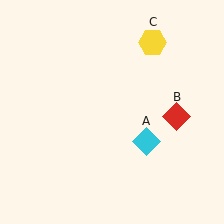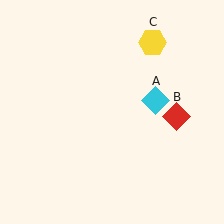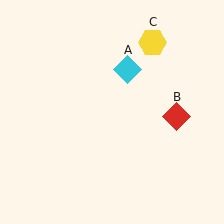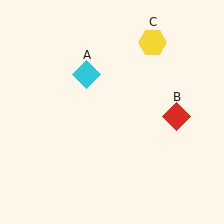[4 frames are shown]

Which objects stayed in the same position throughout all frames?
Red diamond (object B) and yellow hexagon (object C) remained stationary.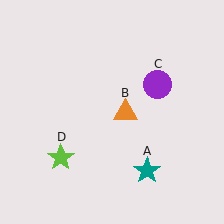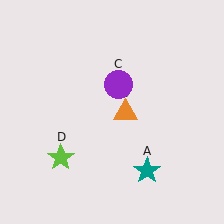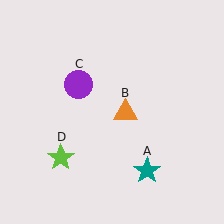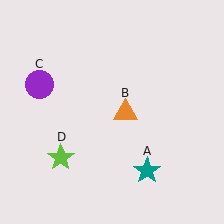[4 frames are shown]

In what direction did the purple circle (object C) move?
The purple circle (object C) moved left.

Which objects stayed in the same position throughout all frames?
Teal star (object A) and orange triangle (object B) and lime star (object D) remained stationary.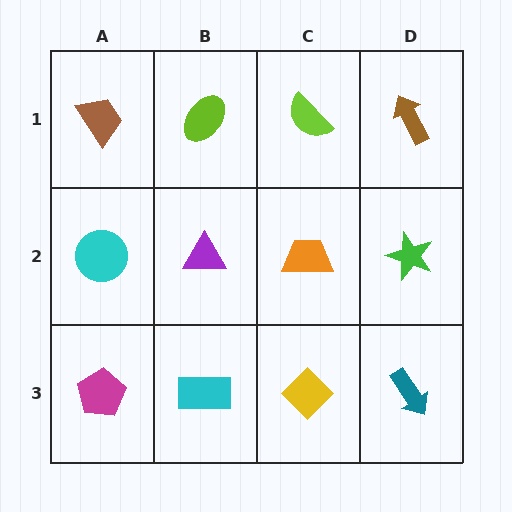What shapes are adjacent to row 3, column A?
A cyan circle (row 2, column A), a cyan rectangle (row 3, column B).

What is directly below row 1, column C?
An orange trapezoid.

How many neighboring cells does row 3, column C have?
3.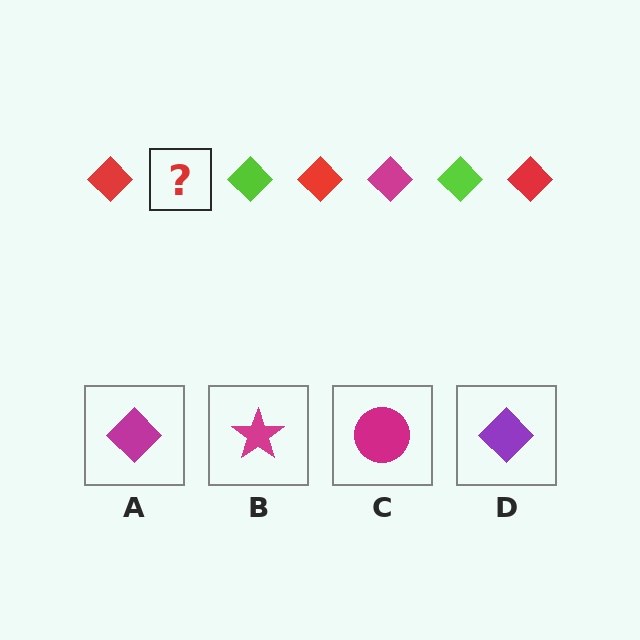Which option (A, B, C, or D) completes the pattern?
A.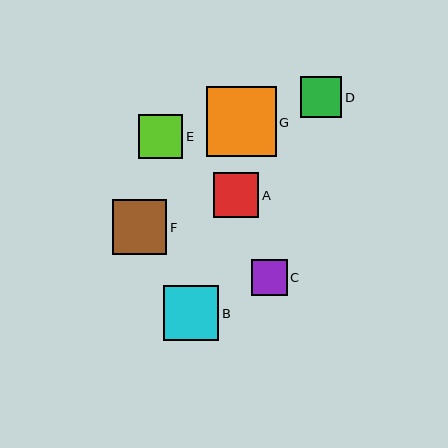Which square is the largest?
Square G is the largest with a size of approximately 69 pixels.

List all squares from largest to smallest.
From largest to smallest: G, B, F, A, E, D, C.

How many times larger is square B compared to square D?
Square B is approximately 1.3 times the size of square D.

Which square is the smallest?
Square C is the smallest with a size of approximately 36 pixels.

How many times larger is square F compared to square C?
Square F is approximately 1.5 times the size of square C.